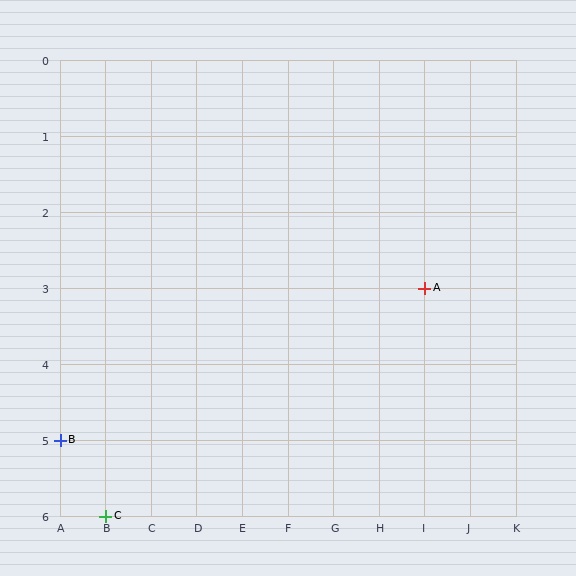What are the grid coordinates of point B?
Point B is at grid coordinates (A, 5).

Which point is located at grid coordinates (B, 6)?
Point C is at (B, 6).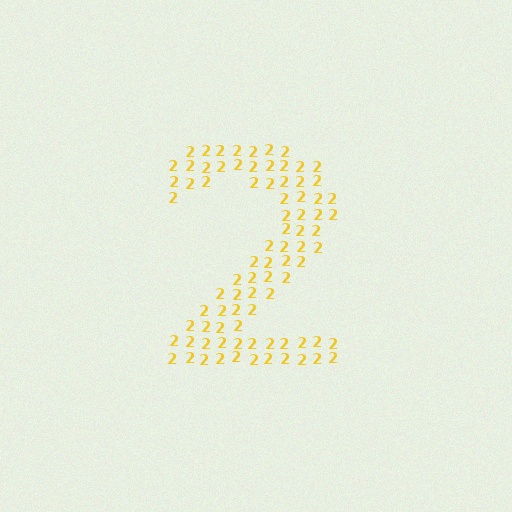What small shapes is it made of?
It is made of small digit 2's.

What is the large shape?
The large shape is the digit 2.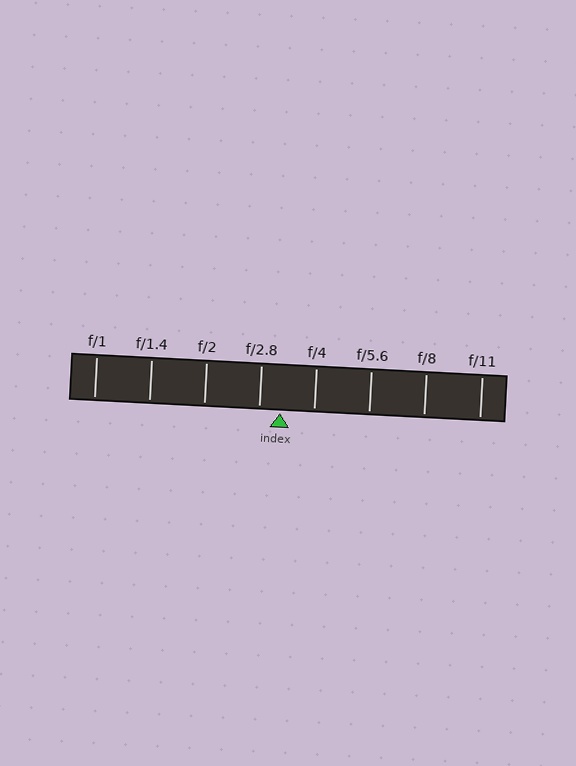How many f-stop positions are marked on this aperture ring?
There are 8 f-stop positions marked.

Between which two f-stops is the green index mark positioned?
The index mark is between f/2.8 and f/4.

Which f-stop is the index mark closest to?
The index mark is closest to f/2.8.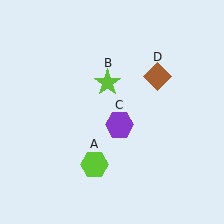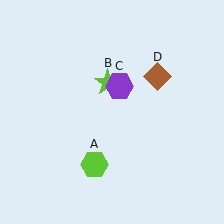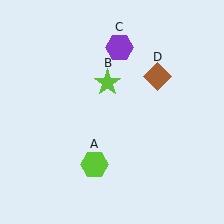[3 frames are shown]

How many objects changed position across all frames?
1 object changed position: purple hexagon (object C).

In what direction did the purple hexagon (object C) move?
The purple hexagon (object C) moved up.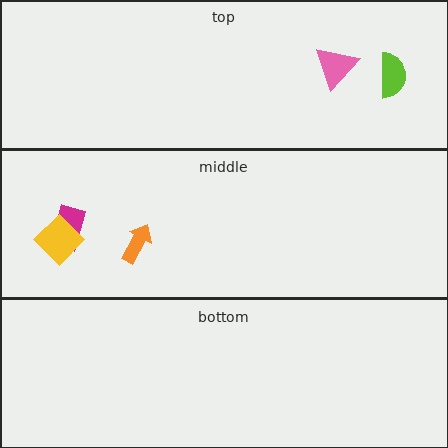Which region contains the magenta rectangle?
The middle region.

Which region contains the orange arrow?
The middle region.